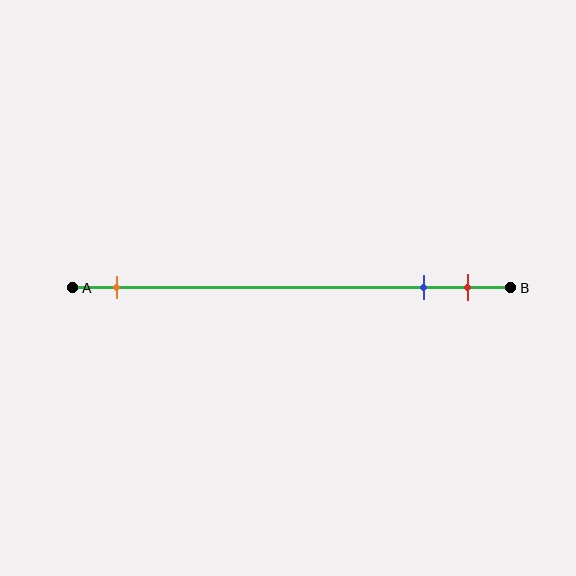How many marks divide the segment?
There are 3 marks dividing the segment.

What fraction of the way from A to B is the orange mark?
The orange mark is approximately 10% (0.1) of the way from A to B.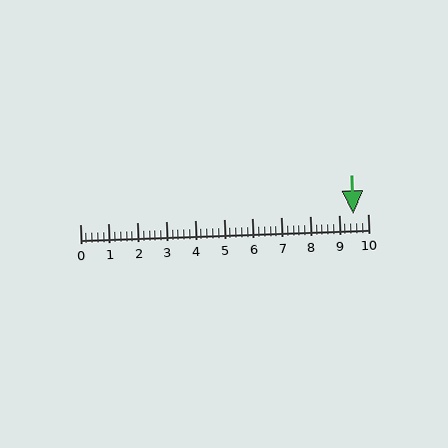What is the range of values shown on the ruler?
The ruler shows values from 0 to 10.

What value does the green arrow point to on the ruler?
The green arrow points to approximately 9.5.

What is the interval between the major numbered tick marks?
The major tick marks are spaced 1 units apart.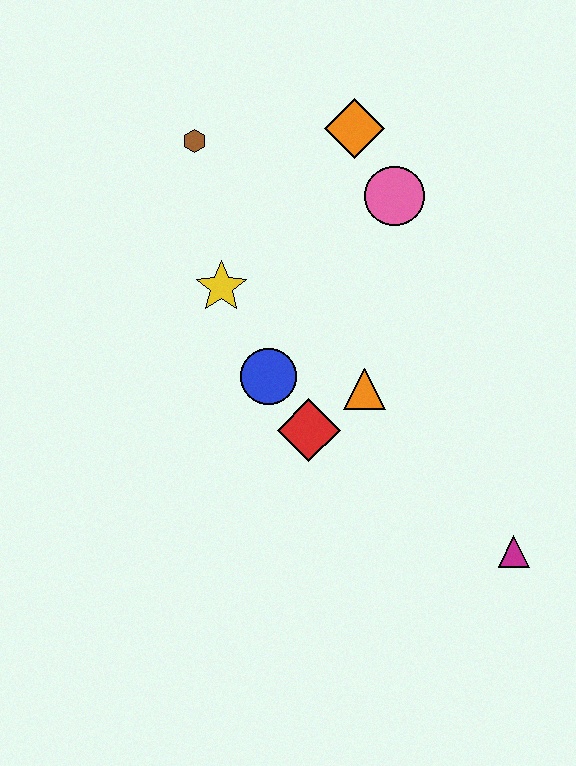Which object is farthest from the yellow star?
The magenta triangle is farthest from the yellow star.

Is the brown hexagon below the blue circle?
No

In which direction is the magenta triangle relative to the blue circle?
The magenta triangle is to the right of the blue circle.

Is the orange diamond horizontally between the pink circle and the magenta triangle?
No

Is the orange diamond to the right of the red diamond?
Yes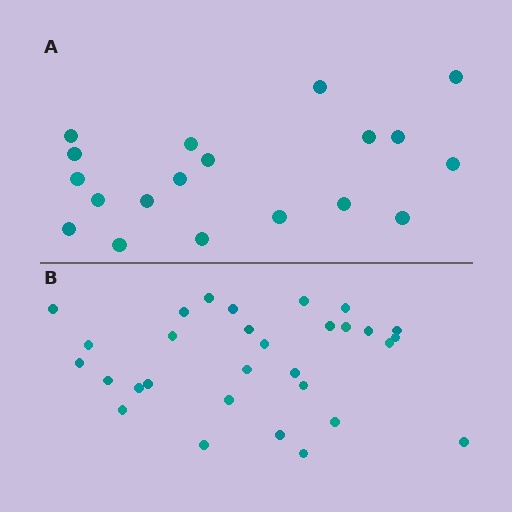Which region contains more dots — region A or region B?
Region B (the bottom region) has more dots.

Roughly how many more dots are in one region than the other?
Region B has roughly 12 or so more dots than region A.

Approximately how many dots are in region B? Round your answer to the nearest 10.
About 30 dots.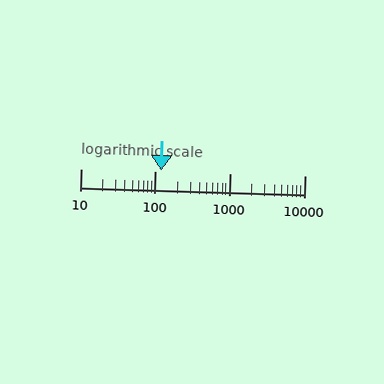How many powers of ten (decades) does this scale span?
The scale spans 3 decades, from 10 to 10000.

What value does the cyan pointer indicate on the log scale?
The pointer indicates approximately 120.